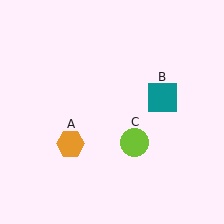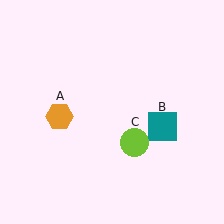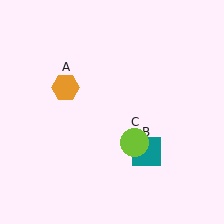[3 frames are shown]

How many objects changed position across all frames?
2 objects changed position: orange hexagon (object A), teal square (object B).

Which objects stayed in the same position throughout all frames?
Lime circle (object C) remained stationary.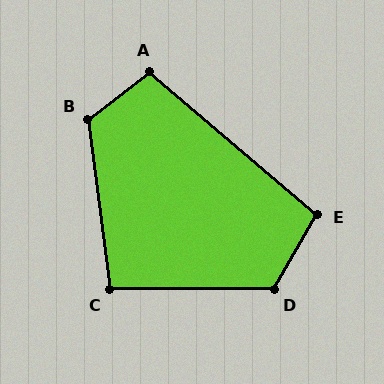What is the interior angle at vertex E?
Approximately 100 degrees (obtuse).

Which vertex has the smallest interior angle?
C, at approximately 98 degrees.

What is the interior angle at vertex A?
Approximately 102 degrees (obtuse).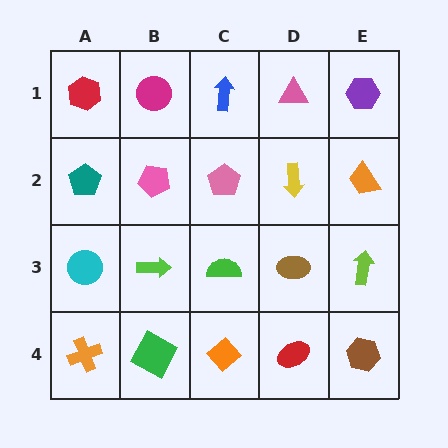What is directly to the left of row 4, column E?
A red ellipse.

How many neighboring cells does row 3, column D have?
4.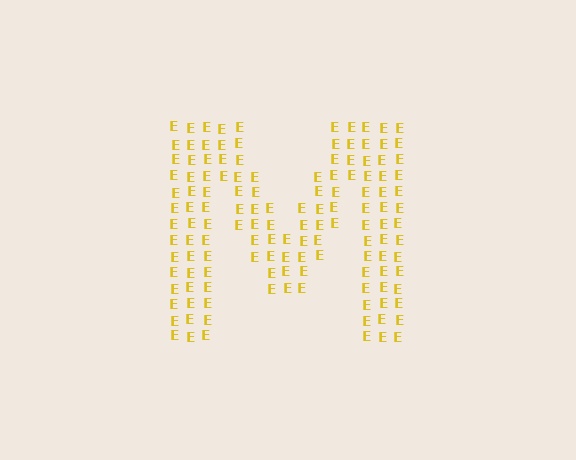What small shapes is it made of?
It is made of small letter E's.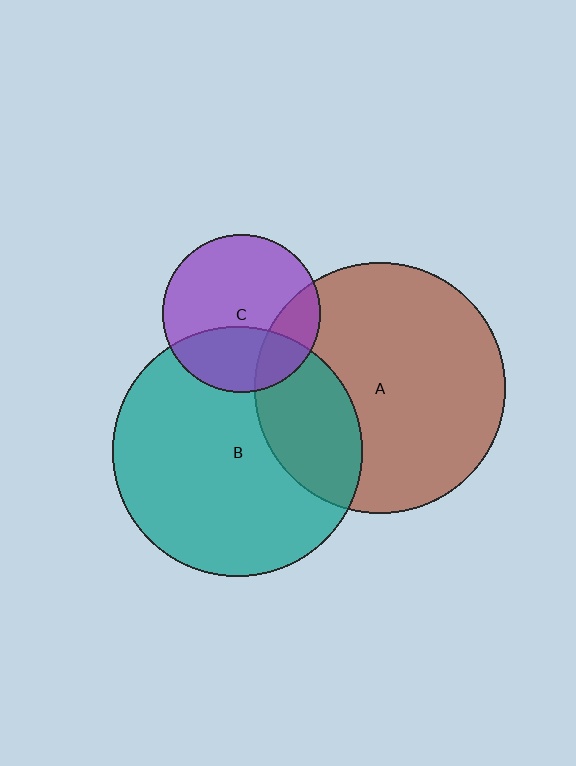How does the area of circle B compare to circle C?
Approximately 2.5 times.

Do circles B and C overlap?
Yes.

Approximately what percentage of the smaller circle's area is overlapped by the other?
Approximately 35%.